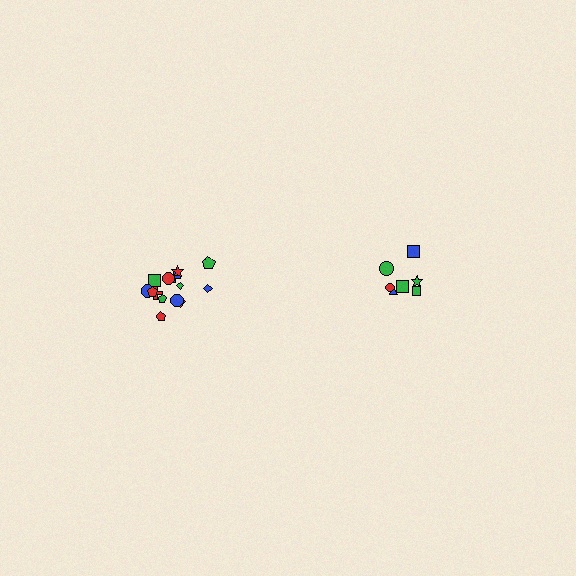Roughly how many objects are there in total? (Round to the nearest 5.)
Roughly 20 objects in total.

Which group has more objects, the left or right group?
The left group.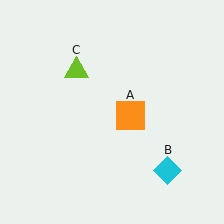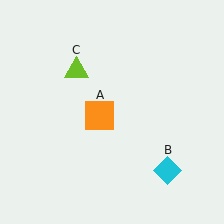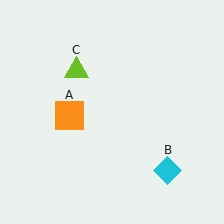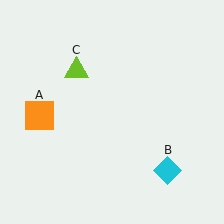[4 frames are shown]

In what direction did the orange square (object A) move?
The orange square (object A) moved left.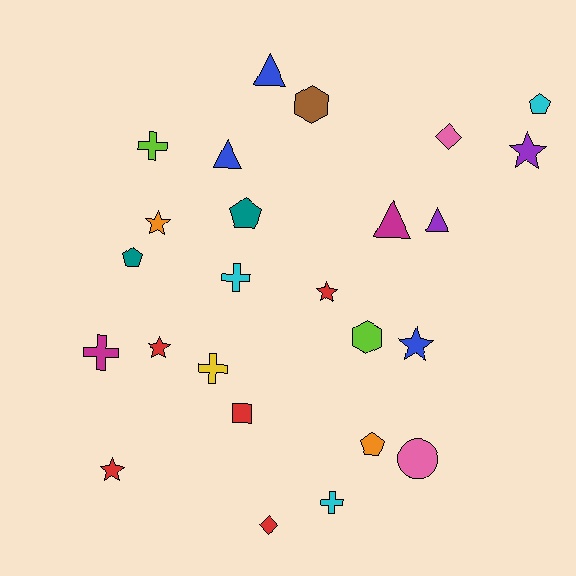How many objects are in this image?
There are 25 objects.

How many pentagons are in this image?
There are 4 pentagons.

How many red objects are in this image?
There are 5 red objects.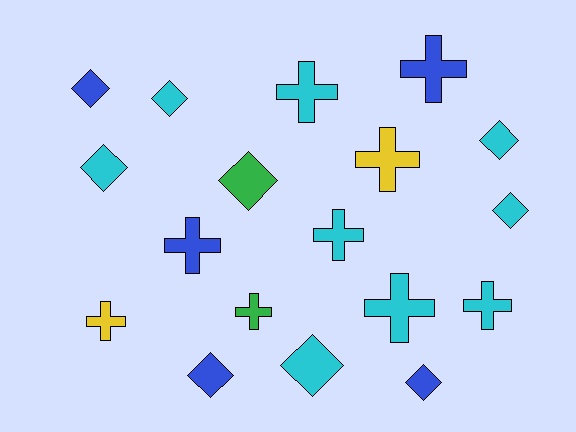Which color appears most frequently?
Cyan, with 9 objects.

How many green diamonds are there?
There is 1 green diamond.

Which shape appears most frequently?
Cross, with 9 objects.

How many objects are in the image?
There are 18 objects.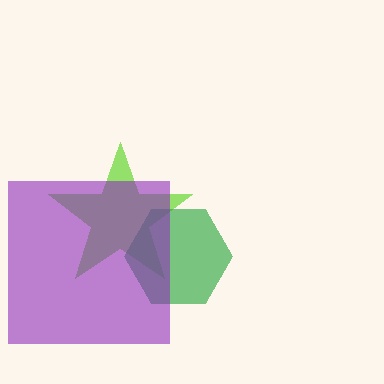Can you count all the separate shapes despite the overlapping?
Yes, there are 3 separate shapes.